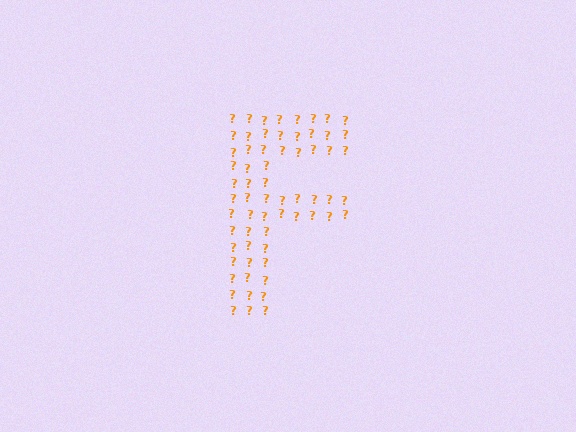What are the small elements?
The small elements are question marks.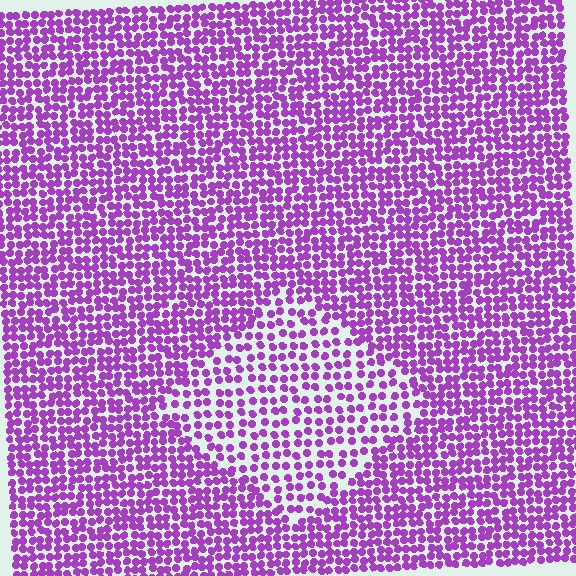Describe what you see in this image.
The image contains small purple elements arranged at two different densities. A diamond-shaped region is visible where the elements are less densely packed than the surrounding area.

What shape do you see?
I see a diamond.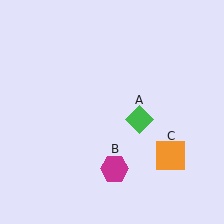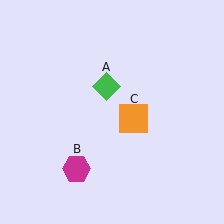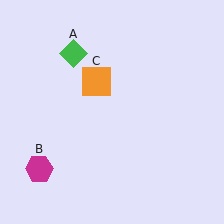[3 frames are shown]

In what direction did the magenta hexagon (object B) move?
The magenta hexagon (object B) moved left.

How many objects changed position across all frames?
3 objects changed position: green diamond (object A), magenta hexagon (object B), orange square (object C).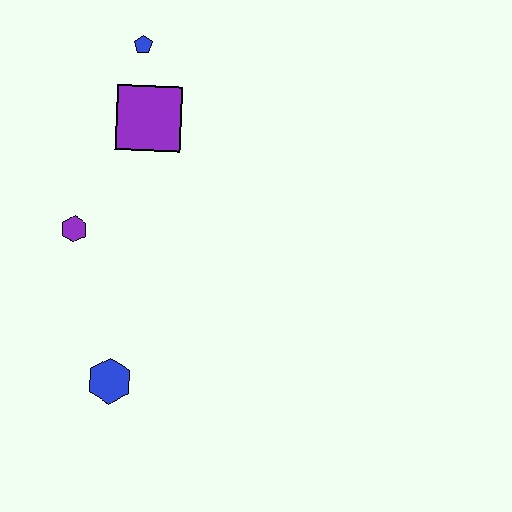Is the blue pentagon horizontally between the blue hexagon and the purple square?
Yes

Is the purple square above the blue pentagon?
No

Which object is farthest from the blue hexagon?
The blue pentagon is farthest from the blue hexagon.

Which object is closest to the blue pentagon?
The purple square is closest to the blue pentagon.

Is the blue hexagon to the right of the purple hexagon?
Yes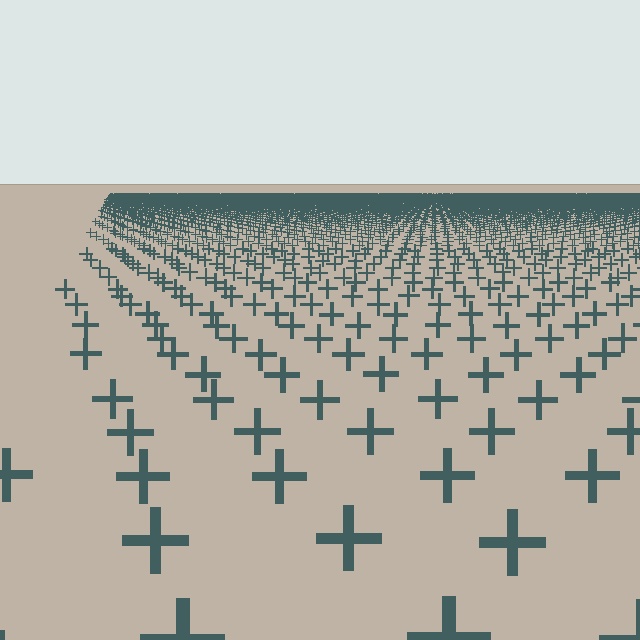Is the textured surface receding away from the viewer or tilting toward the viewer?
The surface is receding away from the viewer. Texture elements get smaller and denser toward the top.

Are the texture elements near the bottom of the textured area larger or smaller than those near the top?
Larger. Near the bottom, elements are closer to the viewer and appear at a bigger on-screen size.